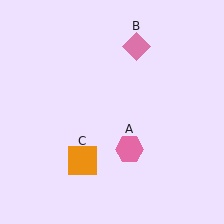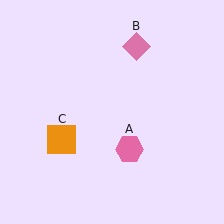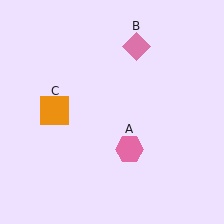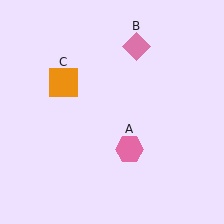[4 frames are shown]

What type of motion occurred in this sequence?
The orange square (object C) rotated clockwise around the center of the scene.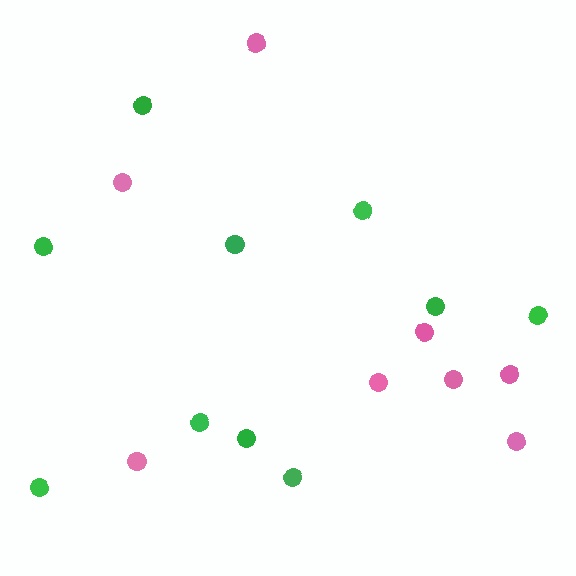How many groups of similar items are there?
There are 2 groups: one group of pink circles (8) and one group of green circles (10).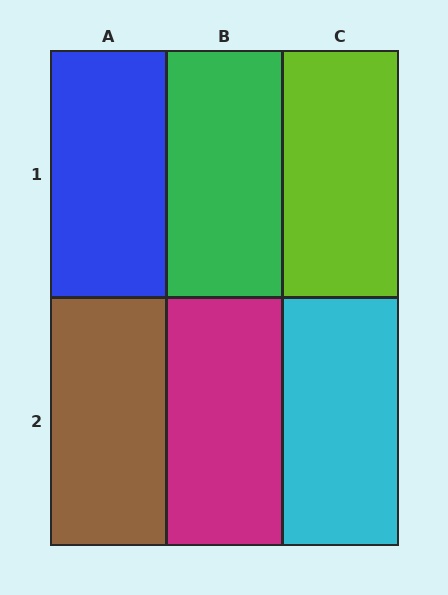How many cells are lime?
1 cell is lime.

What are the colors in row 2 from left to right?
Brown, magenta, cyan.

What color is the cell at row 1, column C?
Lime.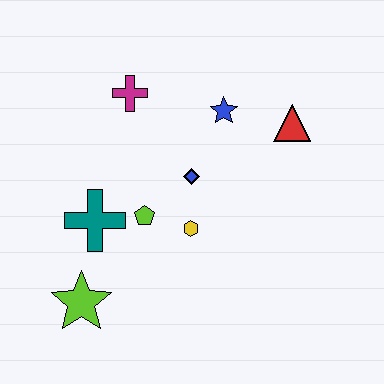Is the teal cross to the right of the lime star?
Yes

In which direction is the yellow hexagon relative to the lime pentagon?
The yellow hexagon is to the right of the lime pentagon.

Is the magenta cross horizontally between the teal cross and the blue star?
Yes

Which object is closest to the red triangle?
The blue star is closest to the red triangle.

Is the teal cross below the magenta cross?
Yes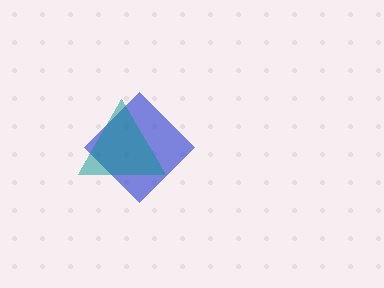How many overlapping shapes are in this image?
There are 2 overlapping shapes in the image.